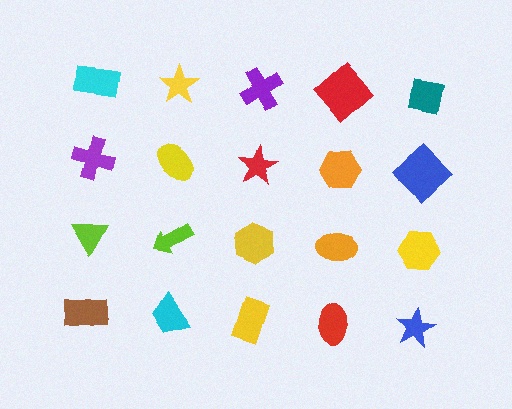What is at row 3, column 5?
A yellow hexagon.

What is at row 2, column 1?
A purple cross.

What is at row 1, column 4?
A red diamond.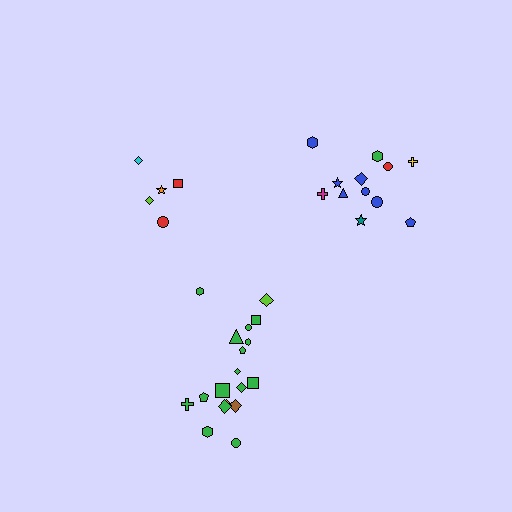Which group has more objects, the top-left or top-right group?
The top-right group.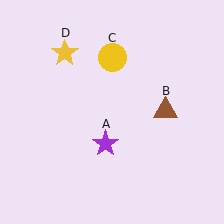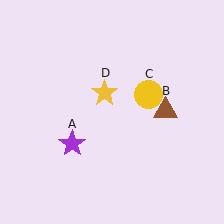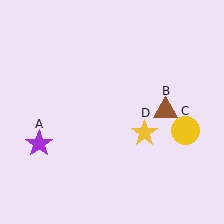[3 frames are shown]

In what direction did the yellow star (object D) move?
The yellow star (object D) moved down and to the right.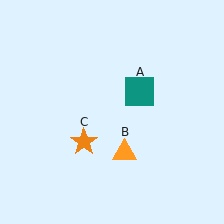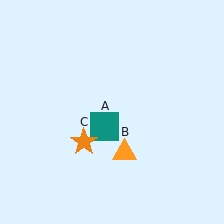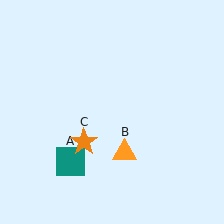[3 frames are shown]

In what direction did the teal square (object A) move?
The teal square (object A) moved down and to the left.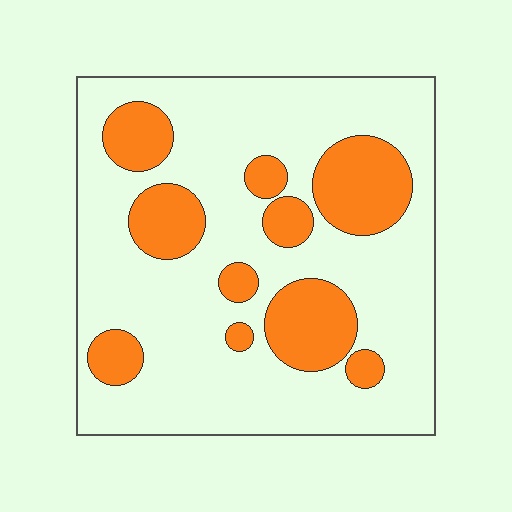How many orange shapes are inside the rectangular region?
10.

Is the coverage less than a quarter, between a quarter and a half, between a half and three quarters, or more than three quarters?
Between a quarter and a half.